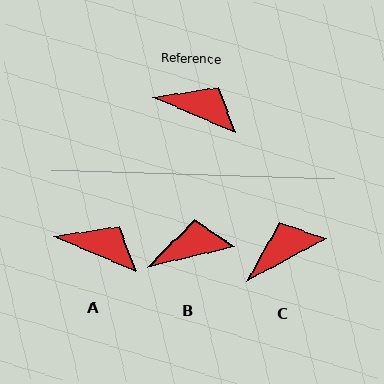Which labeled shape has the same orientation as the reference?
A.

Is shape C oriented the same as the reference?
No, it is off by about 52 degrees.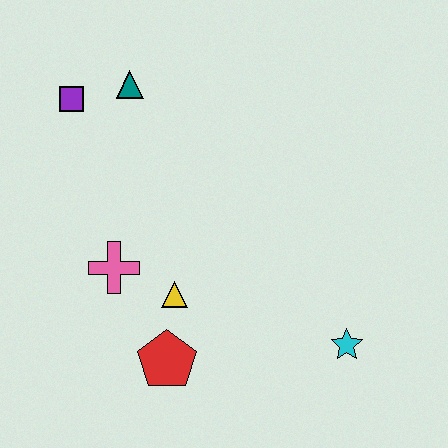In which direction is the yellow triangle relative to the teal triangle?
The yellow triangle is below the teal triangle.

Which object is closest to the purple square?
The teal triangle is closest to the purple square.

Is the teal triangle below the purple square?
No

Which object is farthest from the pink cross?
The cyan star is farthest from the pink cross.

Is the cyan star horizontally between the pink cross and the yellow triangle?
No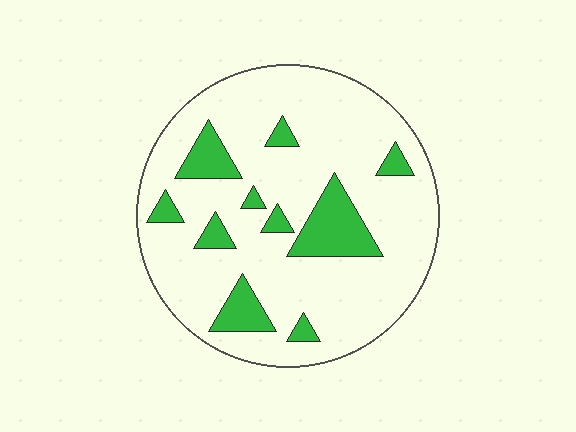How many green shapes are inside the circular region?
10.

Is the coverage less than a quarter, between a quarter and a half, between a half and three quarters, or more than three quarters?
Less than a quarter.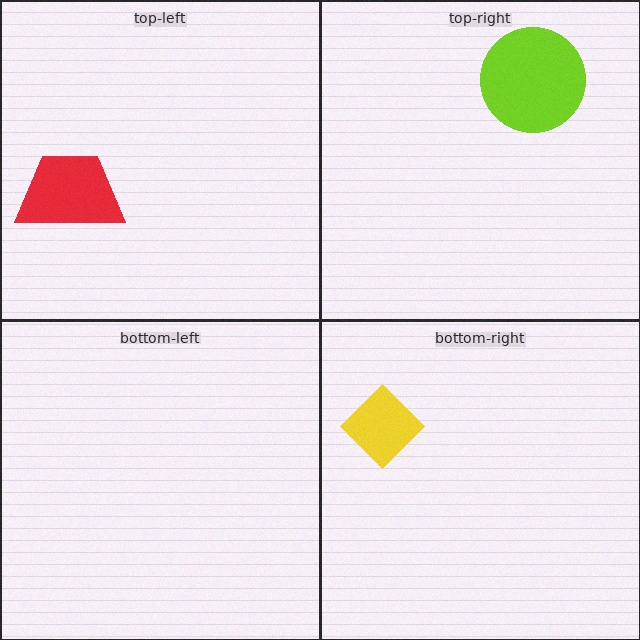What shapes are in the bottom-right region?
The yellow diamond.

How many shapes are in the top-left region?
1.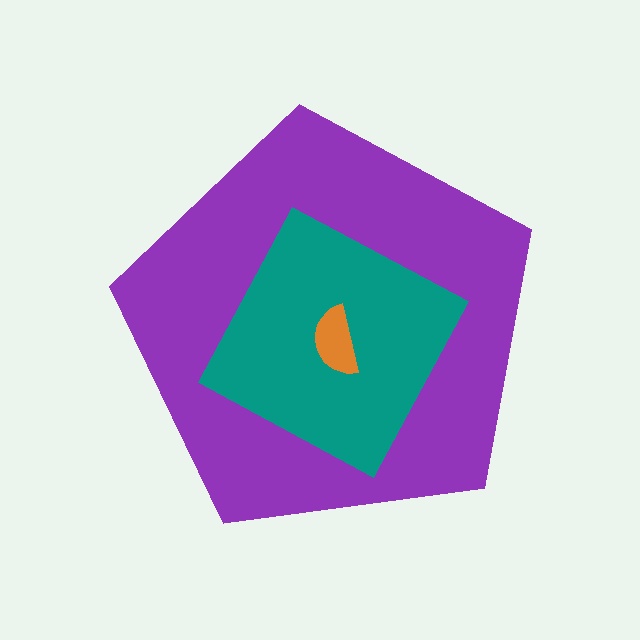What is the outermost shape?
The purple pentagon.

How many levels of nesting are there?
3.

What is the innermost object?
The orange semicircle.